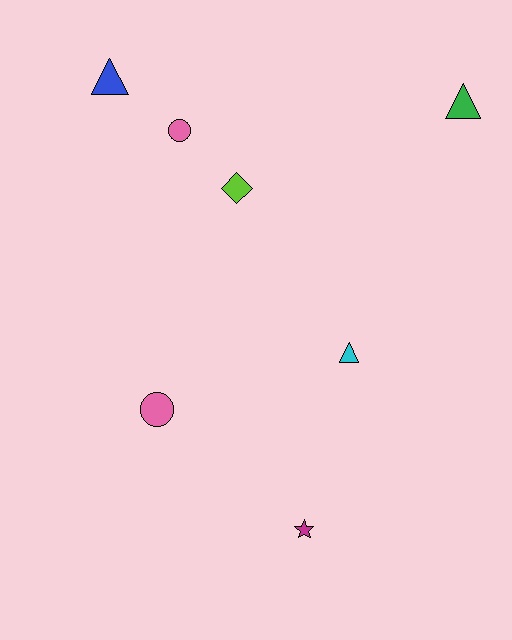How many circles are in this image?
There are 2 circles.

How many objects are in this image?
There are 7 objects.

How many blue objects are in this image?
There is 1 blue object.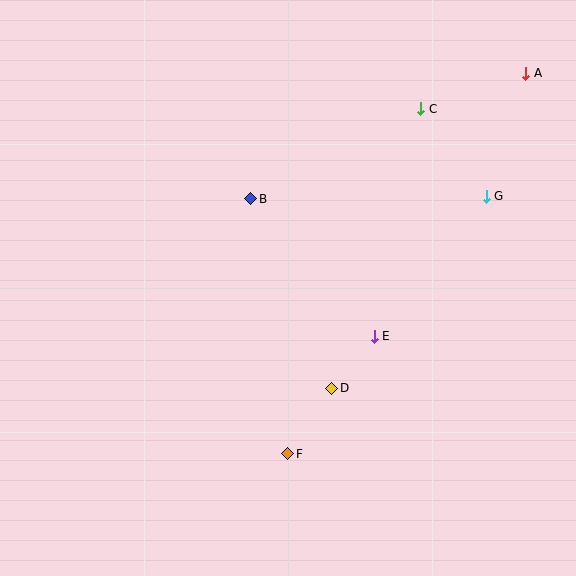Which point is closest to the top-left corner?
Point B is closest to the top-left corner.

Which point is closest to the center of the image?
Point B at (251, 199) is closest to the center.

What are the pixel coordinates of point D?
Point D is at (332, 388).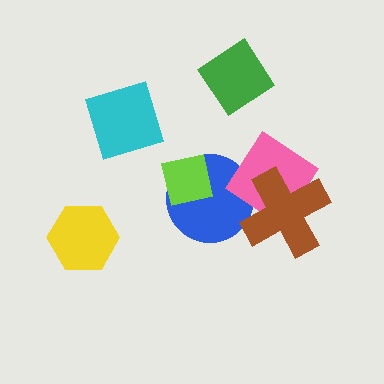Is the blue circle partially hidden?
Yes, it is partially covered by another shape.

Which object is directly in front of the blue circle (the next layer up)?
The lime square is directly in front of the blue circle.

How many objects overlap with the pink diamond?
2 objects overlap with the pink diamond.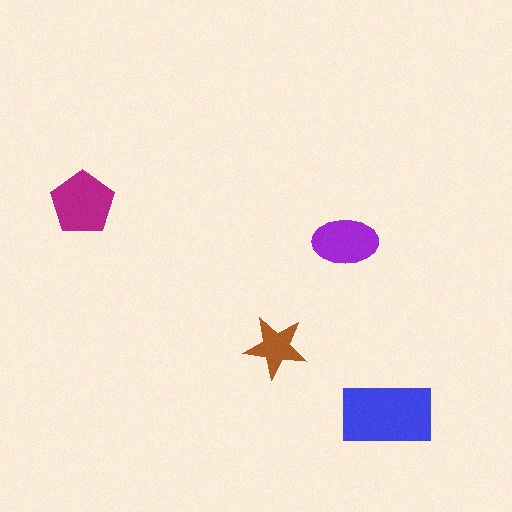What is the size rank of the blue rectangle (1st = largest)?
1st.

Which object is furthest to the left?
The magenta pentagon is leftmost.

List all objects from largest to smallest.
The blue rectangle, the magenta pentagon, the purple ellipse, the brown star.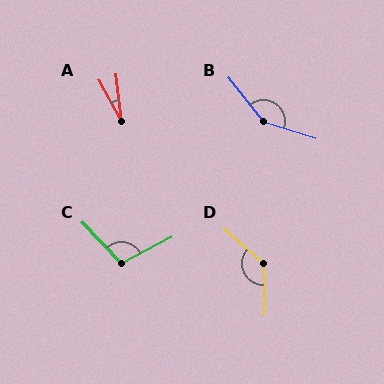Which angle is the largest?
B, at approximately 146 degrees.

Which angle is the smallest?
A, at approximately 22 degrees.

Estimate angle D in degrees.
Approximately 131 degrees.